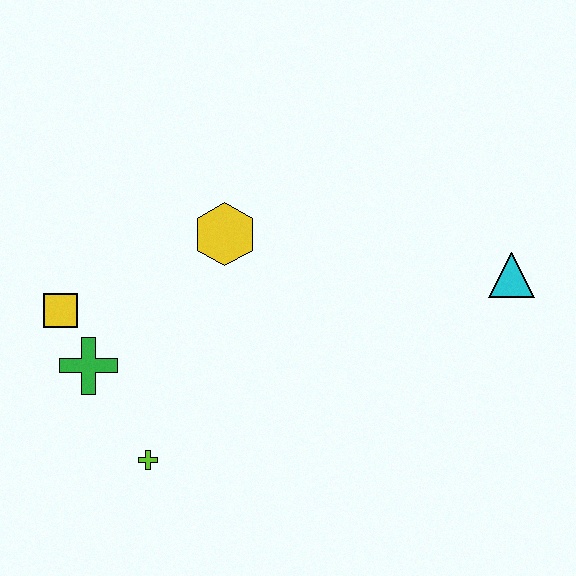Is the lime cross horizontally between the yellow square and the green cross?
No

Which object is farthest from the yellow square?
The cyan triangle is farthest from the yellow square.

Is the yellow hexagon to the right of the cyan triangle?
No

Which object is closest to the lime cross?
The green cross is closest to the lime cross.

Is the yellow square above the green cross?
Yes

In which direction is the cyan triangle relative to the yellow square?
The cyan triangle is to the right of the yellow square.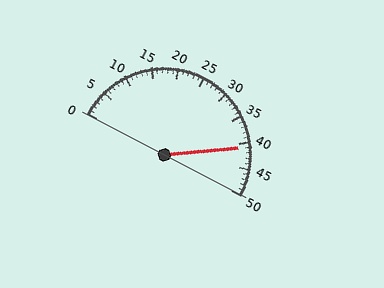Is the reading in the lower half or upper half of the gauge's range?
The reading is in the upper half of the range (0 to 50).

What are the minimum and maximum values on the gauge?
The gauge ranges from 0 to 50.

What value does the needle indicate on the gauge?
The needle indicates approximately 41.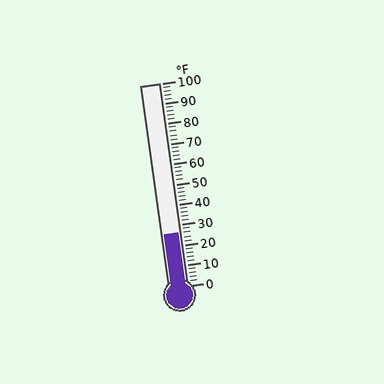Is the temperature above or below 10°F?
The temperature is above 10°F.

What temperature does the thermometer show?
The thermometer shows approximately 26°F.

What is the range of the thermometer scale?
The thermometer scale ranges from 0°F to 100°F.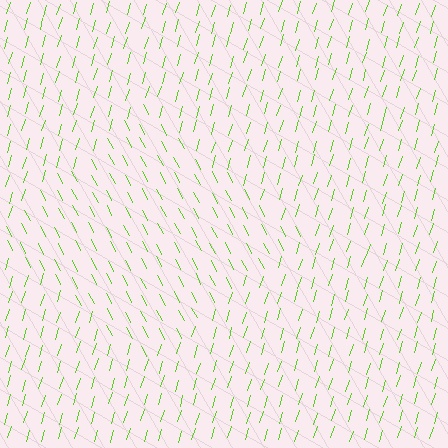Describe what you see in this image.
The image is filled with small lime line segments. A diamond region in the image has lines oriented differently from the surrounding lines, creating a visible texture boundary.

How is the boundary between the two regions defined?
The boundary is defined purely by a change in line orientation (approximately 45 degrees difference). All lines are the same color and thickness.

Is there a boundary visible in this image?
Yes, there is a texture boundary formed by a change in line orientation.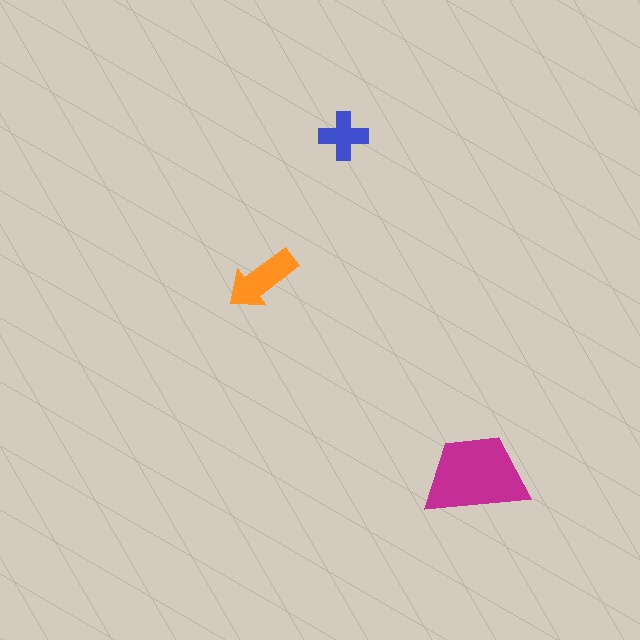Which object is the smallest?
The blue cross.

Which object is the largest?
The magenta trapezoid.